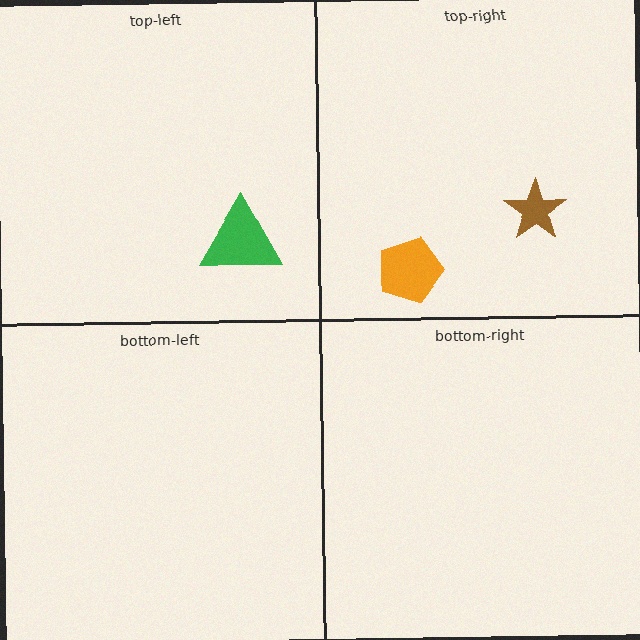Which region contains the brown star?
The top-right region.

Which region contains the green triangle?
The top-left region.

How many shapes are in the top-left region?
1.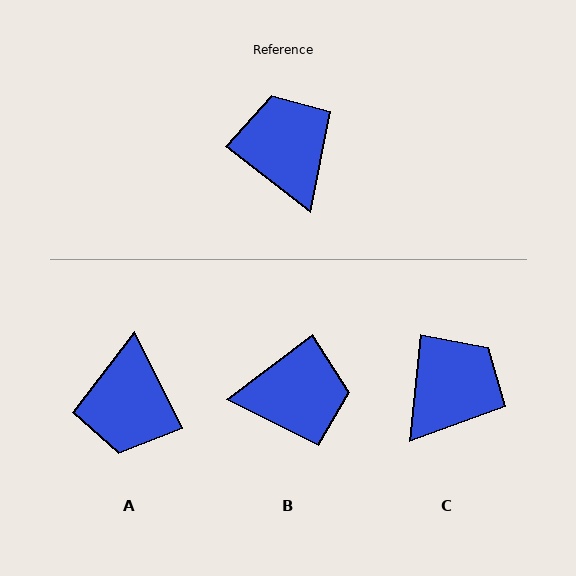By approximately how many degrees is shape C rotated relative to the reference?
Approximately 58 degrees clockwise.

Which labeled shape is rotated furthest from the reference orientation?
A, about 154 degrees away.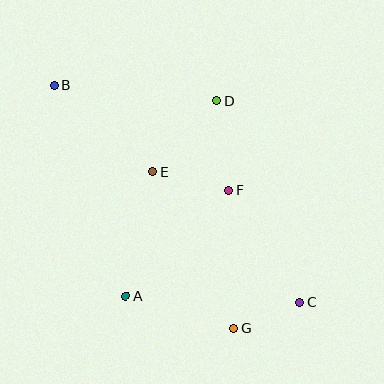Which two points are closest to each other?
Points C and G are closest to each other.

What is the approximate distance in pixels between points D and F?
The distance between D and F is approximately 90 pixels.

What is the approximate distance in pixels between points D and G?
The distance between D and G is approximately 228 pixels.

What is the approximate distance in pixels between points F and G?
The distance between F and G is approximately 138 pixels.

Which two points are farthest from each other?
Points B and C are farthest from each other.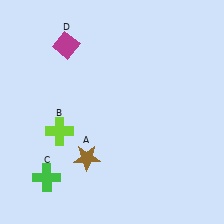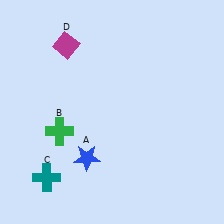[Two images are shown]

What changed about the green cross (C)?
In Image 1, C is green. In Image 2, it changed to teal.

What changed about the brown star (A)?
In Image 1, A is brown. In Image 2, it changed to blue.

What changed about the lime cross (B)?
In Image 1, B is lime. In Image 2, it changed to green.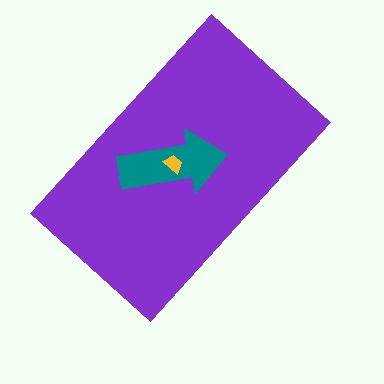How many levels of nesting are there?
3.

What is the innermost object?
The yellow trapezoid.